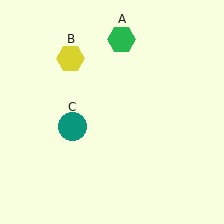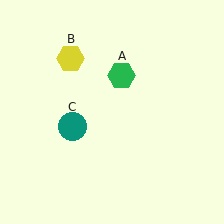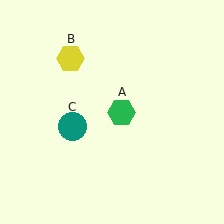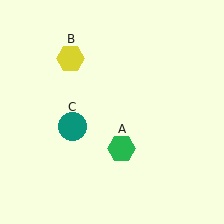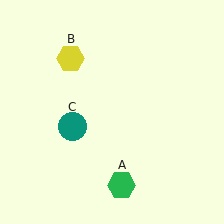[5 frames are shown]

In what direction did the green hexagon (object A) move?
The green hexagon (object A) moved down.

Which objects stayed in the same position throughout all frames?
Yellow hexagon (object B) and teal circle (object C) remained stationary.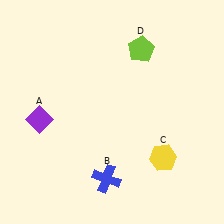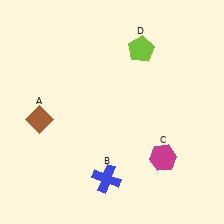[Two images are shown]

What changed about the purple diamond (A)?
In Image 1, A is purple. In Image 2, it changed to brown.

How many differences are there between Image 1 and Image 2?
There are 2 differences between the two images.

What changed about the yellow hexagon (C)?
In Image 1, C is yellow. In Image 2, it changed to magenta.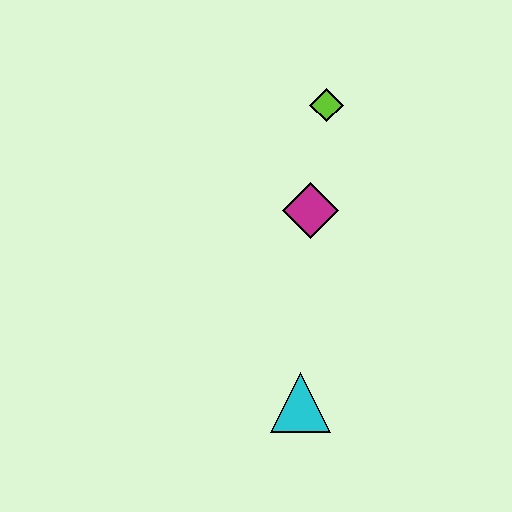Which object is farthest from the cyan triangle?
The lime diamond is farthest from the cyan triangle.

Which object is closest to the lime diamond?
The magenta diamond is closest to the lime diamond.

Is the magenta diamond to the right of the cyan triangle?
Yes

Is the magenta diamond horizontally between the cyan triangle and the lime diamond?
Yes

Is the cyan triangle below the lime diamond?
Yes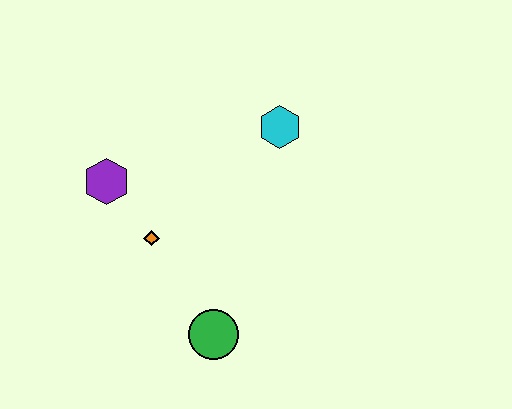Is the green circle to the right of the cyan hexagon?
No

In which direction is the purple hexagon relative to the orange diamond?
The purple hexagon is above the orange diamond.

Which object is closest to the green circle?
The orange diamond is closest to the green circle.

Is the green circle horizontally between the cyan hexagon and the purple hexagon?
Yes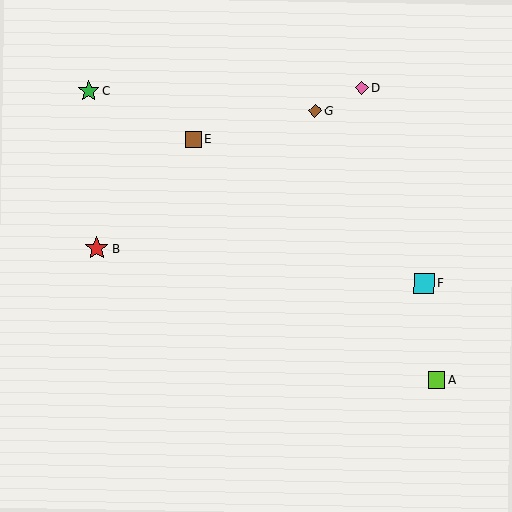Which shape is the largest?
The red star (labeled B) is the largest.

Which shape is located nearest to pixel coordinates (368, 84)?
The pink diamond (labeled D) at (362, 87) is nearest to that location.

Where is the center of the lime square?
The center of the lime square is at (436, 380).